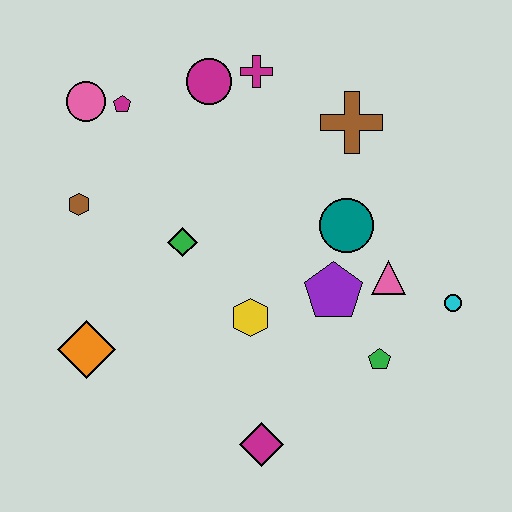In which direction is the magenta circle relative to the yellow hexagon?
The magenta circle is above the yellow hexagon.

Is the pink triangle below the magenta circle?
Yes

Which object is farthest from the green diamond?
The cyan circle is farthest from the green diamond.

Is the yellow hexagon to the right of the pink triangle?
No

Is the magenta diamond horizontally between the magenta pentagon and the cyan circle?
Yes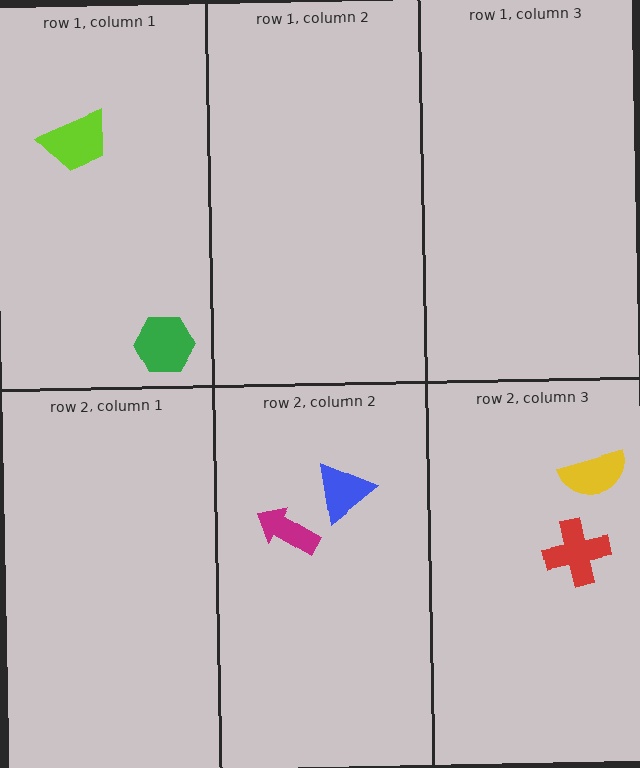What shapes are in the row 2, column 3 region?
The yellow semicircle, the red cross.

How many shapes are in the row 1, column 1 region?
2.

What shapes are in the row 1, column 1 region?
The lime trapezoid, the green hexagon.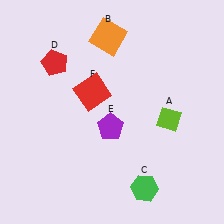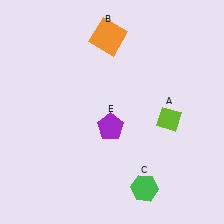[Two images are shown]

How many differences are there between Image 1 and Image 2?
There are 2 differences between the two images.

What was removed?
The red pentagon (D), the red square (F) were removed in Image 2.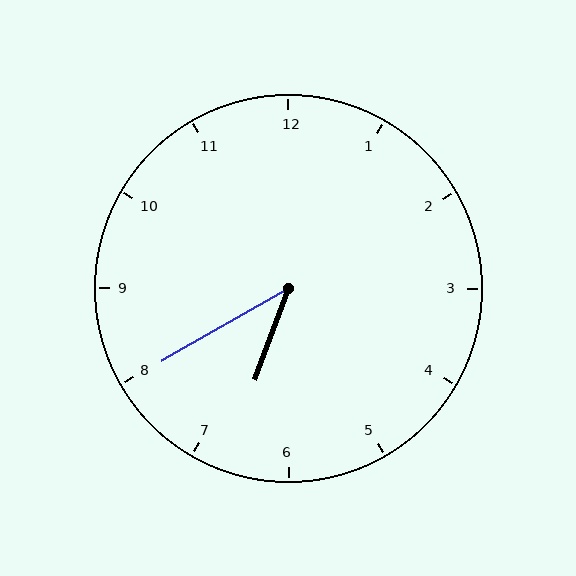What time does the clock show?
6:40.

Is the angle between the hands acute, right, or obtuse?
It is acute.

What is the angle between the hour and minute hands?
Approximately 40 degrees.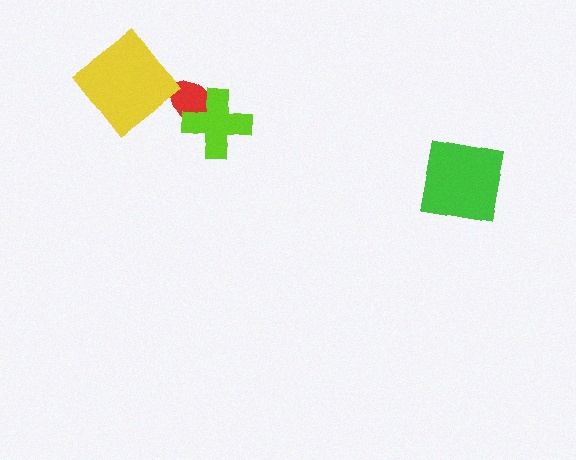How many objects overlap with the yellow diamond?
0 objects overlap with the yellow diamond.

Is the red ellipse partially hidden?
Yes, it is partially covered by another shape.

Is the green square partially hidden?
No, no other shape covers it.